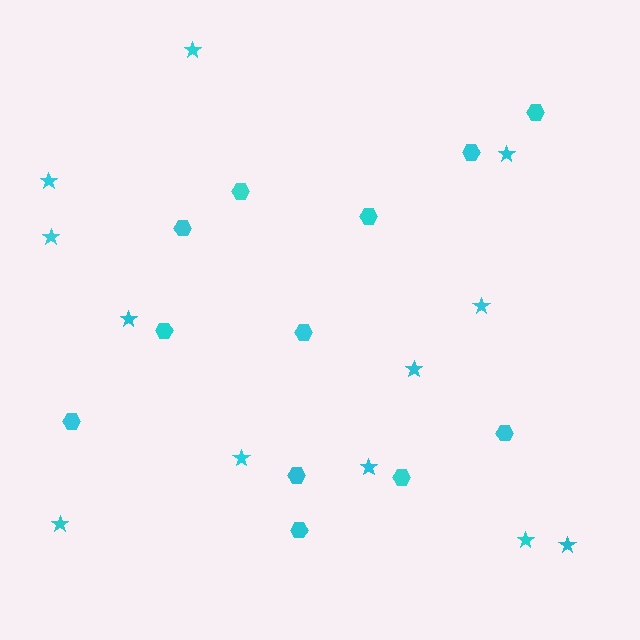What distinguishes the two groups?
There are 2 groups: one group of hexagons (12) and one group of stars (12).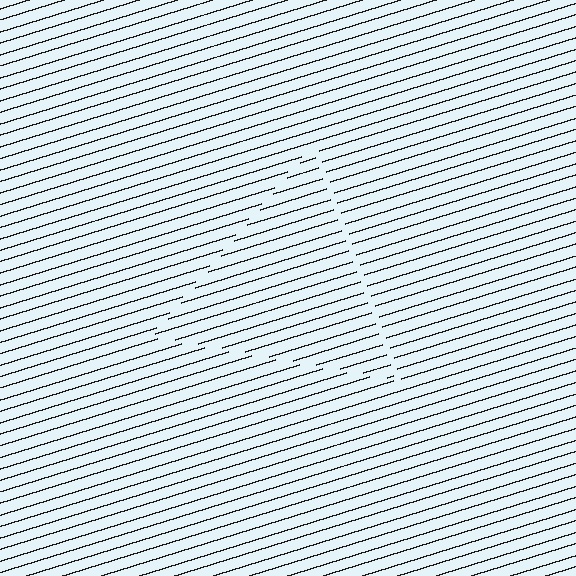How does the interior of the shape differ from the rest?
The interior of the shape contains the same grating, shifted by half a period — the contour is defined by the phase discontinuity where line-ends from the inner and outer gratings abut.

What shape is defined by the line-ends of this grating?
An illusory triangle. The interior of the shape contains the same grating, shifted by half a period — the contour is defined by the phase discontinuity where line-ends from the inner and outer gratings abut.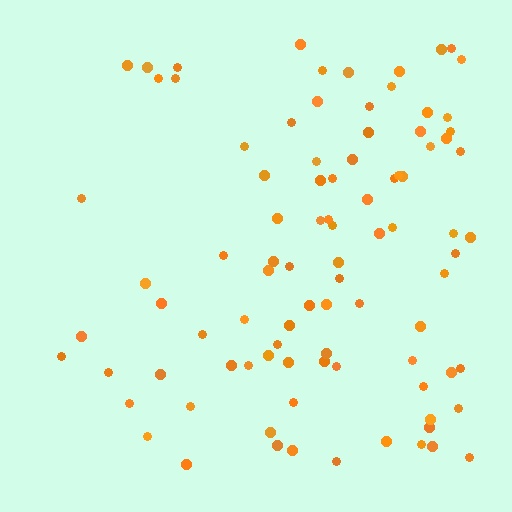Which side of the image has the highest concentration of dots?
The right.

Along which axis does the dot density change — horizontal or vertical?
Horizontal.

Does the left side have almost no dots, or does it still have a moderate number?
Still a moderate number, just noticeably fewer than the right.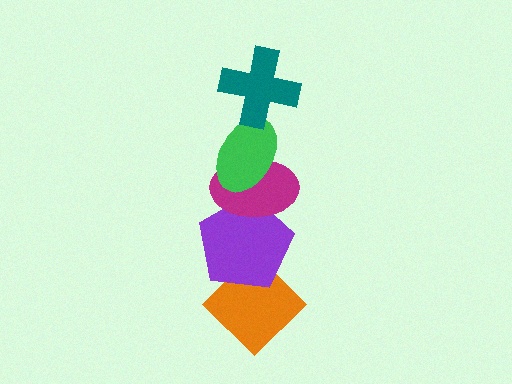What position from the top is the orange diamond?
The orange diamond is 5th from the top.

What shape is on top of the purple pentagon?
The magenta ellipse is on top of the purple pentagon.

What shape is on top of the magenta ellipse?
The green ellipse is on top of the magenta ellipse.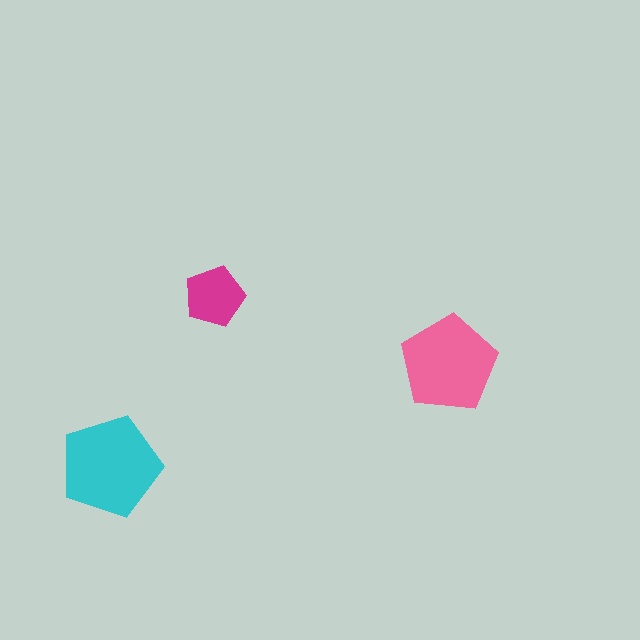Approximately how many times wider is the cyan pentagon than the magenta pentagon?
About 1.5 times wider.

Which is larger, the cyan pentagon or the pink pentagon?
The cyan one.